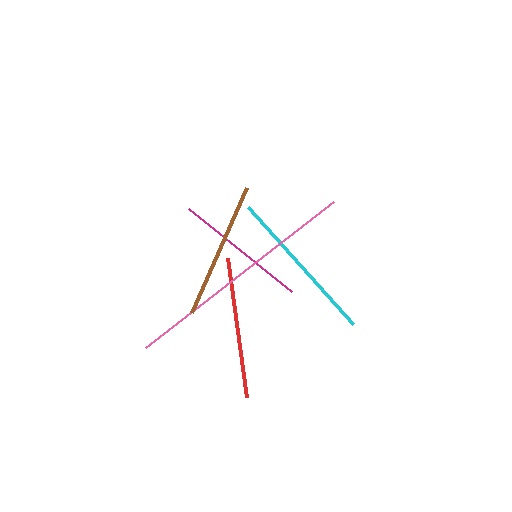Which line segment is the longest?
The pink line is the longest at approximately 238 pixels.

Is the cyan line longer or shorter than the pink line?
The pink line is longer than the cyan line.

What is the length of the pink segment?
The pink segment is approximately 238 pixels long.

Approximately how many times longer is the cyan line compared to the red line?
The cyan line is approximately 1.1 times the length of the red line.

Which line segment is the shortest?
The magenta line is the shortest at approximately 132 pixels.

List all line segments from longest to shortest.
From longest to shortest: pink, cyan, red, brown, magenta.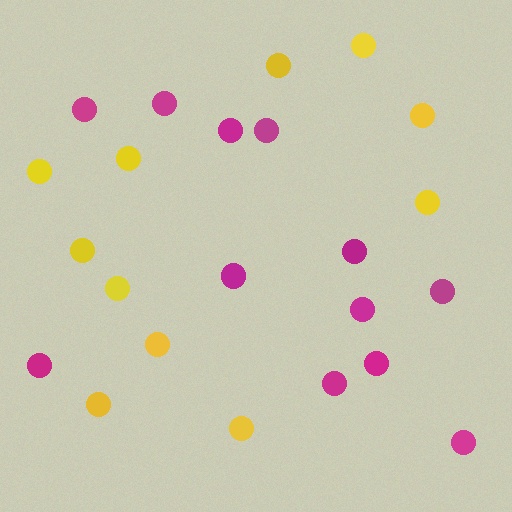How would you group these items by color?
There are 2 groups: one group of magenta circles (12) and one group of yellow circles (11).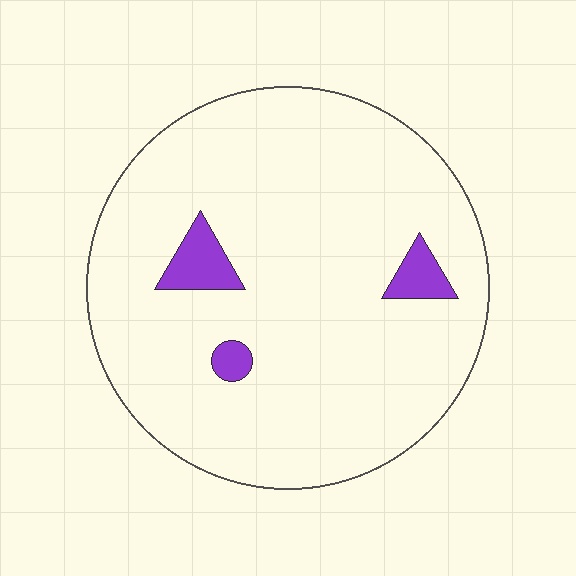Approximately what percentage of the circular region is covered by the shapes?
Approximately 5%.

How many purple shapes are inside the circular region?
3.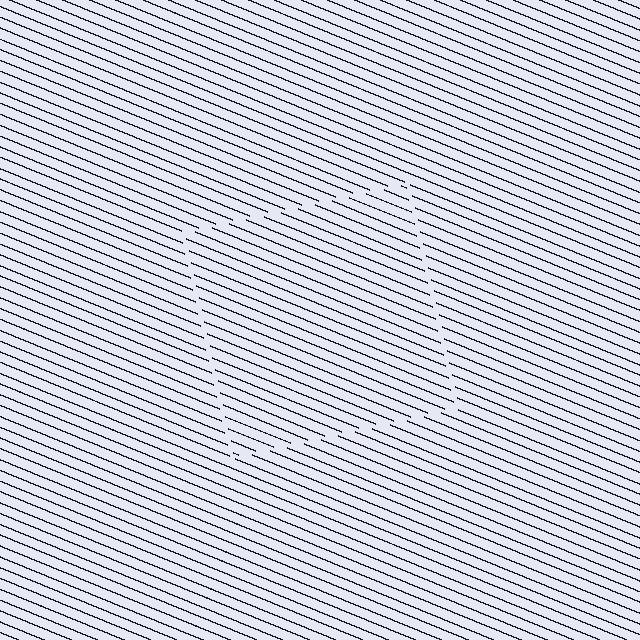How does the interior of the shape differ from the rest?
The interior of the shape contains the same grating, shifted by half a period — the contour is defined by the phase discontinuity where line-ends from the inner and outer gratings abut.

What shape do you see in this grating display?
An illusory square. The interior of the shape contains the same grating, shifted by half a period — the contour is defined by the phase discontinuity where line-ends from the inner and outer gratings abut.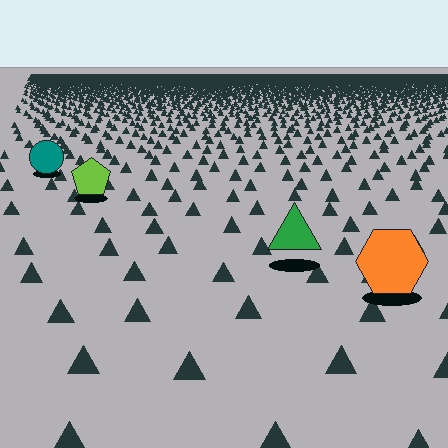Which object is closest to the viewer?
The orange hexagon is closest. The texture marks near it are larger and more spread out.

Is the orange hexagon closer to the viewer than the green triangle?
Yes. The orange hexagon is closer — you can tell from the texture gradient: the ground texture is coarser near it.